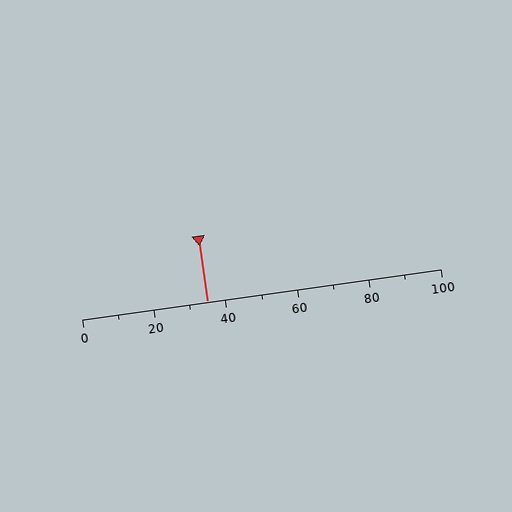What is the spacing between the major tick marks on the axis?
The major ticks are spaced 20 apart.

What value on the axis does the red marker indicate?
The marker indicates approximately 35.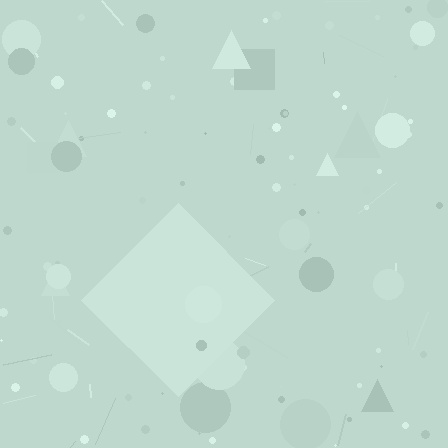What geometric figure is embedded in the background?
A diamond is embedded in the background.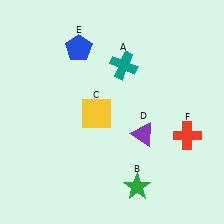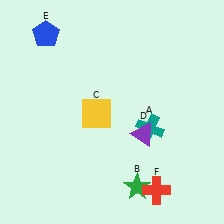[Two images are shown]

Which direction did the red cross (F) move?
The red cross (F) moved down.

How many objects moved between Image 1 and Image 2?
3 objects moved between the two images.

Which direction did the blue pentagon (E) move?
The blue pentagon (E) moved left.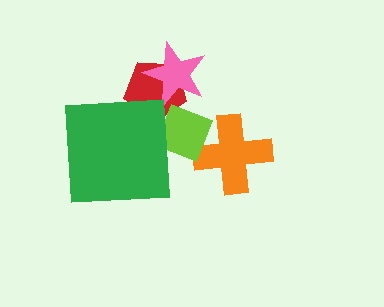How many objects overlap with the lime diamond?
3 objects overlap with the lime diamond.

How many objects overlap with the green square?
2 objects overlap with the green square.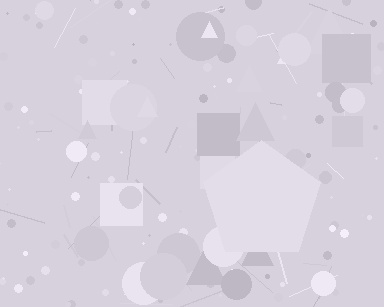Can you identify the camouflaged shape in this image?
The camouflaged shape is a pentagon.